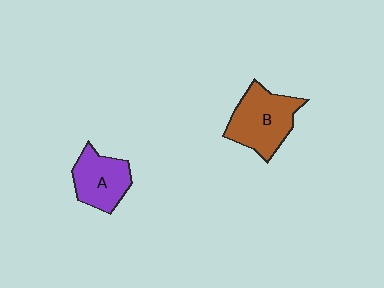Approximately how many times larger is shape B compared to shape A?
Approximately 1.3 times.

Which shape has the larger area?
Shape B (brown).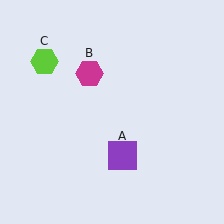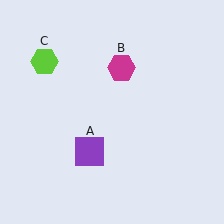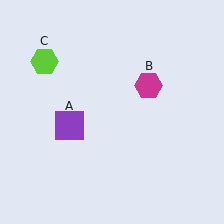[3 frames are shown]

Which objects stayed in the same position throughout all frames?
Lime hexagon (object C) remained stationary.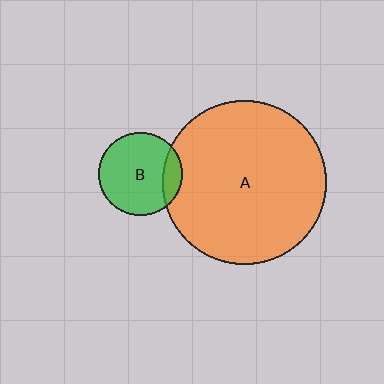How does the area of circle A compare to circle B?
Approximately 3.8 times.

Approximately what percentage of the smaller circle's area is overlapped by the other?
Approximately 15%.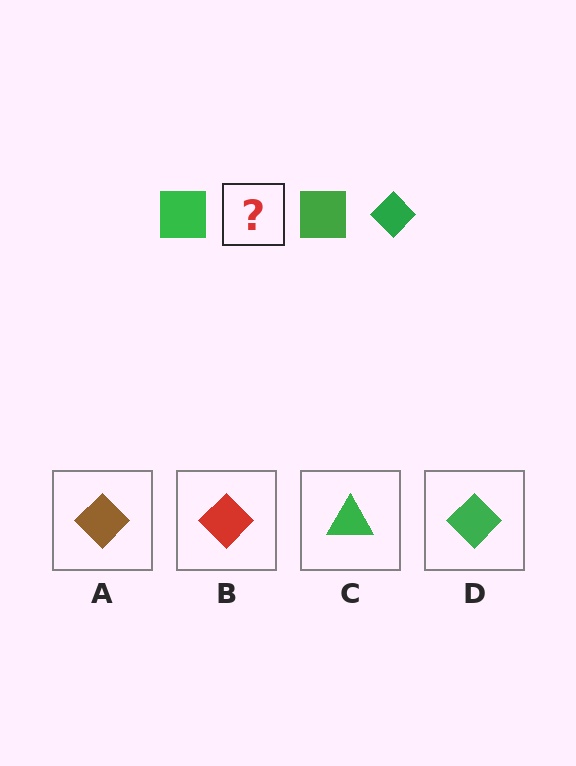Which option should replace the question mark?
Option D.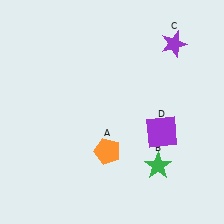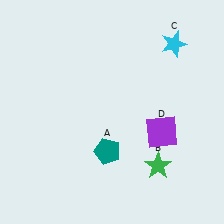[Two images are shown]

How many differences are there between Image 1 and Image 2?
There are 2 differences between the two images.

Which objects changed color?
A changed from orange to teal. C changed from purple to cyan.